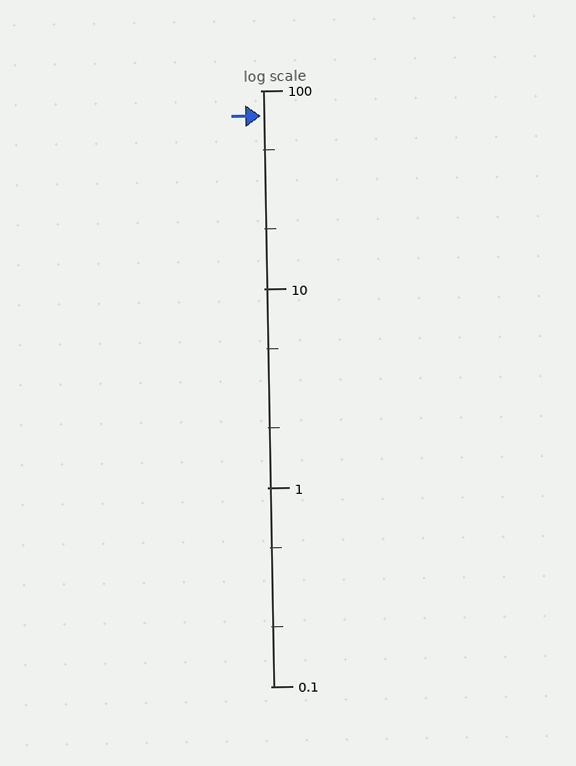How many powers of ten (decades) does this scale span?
The scale spans 3 decades, from 0.1 to 100.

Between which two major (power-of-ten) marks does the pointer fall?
The pointer is between 10 and 100.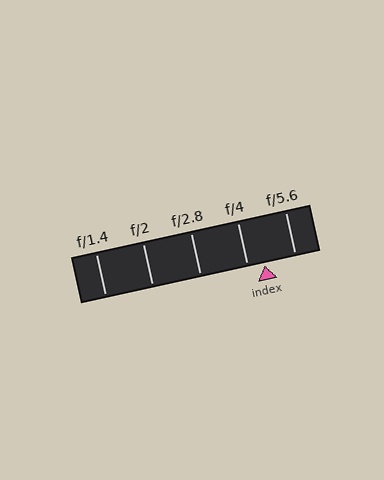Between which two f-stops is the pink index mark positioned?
The index mark is between f/4 and f/5.6.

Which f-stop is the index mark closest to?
The index mark is closest to f/4.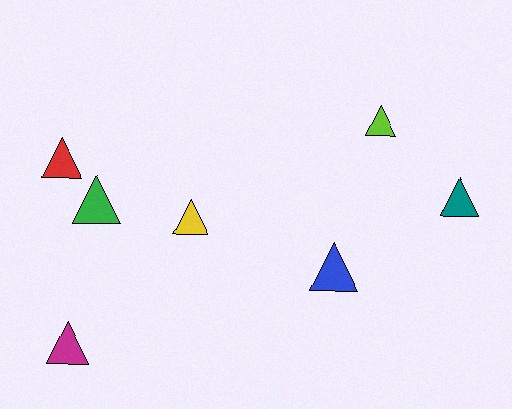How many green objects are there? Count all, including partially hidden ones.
There is 1 green object.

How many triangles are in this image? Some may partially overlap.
There are 7 triangles.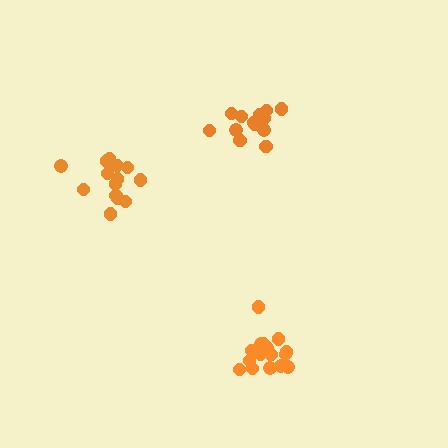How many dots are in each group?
Group 1: 13 dots, Group 2: 14 dots, Group 3: 17 dots (44 total).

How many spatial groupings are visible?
There are 3 spatial groupings.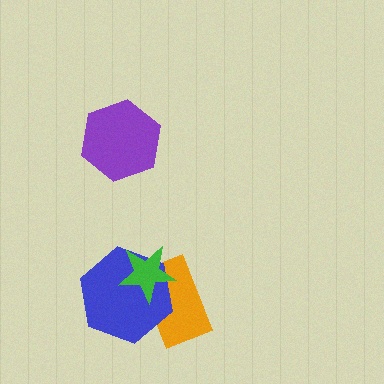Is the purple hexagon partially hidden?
No, no other shape covers it.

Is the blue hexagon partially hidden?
Yes, it is partially covered by another shape.